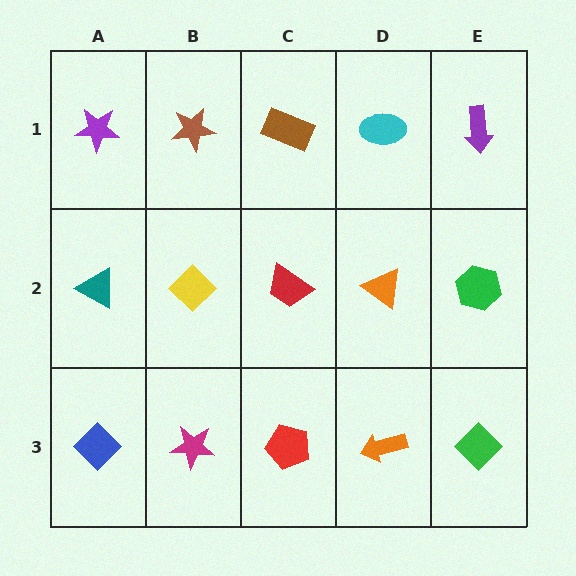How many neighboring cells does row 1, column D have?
3.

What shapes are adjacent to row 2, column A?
A purple star (row 1, column A), a blue diamond (row 3, column A), a yellow diamond (row 2, column B).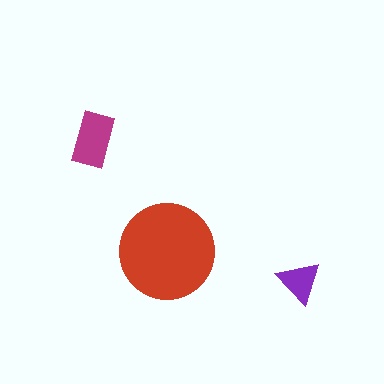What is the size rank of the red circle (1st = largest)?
1st.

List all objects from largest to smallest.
The red circle, the magenta rectangle, the purple triangle.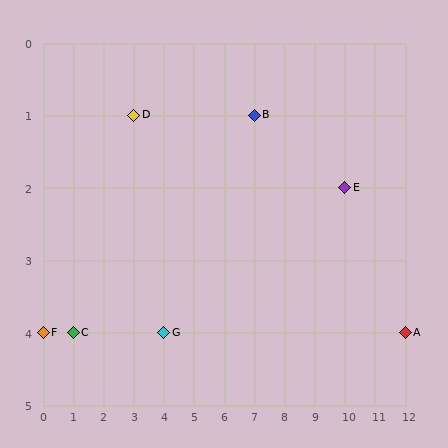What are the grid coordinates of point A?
Point A is at grid coordinates (12, 4).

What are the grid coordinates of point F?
Point F is at grid coordinates (0, 4).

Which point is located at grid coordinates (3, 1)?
Point D is at (3, 1).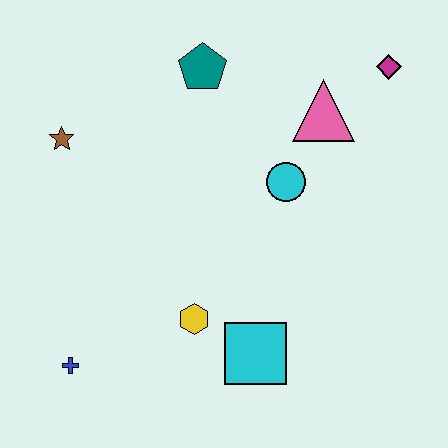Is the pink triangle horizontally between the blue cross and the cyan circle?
No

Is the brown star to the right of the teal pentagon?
No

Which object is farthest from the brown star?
The magenta diamond is farthest from the brown star.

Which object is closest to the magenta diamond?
The pink triangle is closest to the magenta diamond.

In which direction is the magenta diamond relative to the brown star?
The magenta diamond is to the right of the brown star.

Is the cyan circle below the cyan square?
No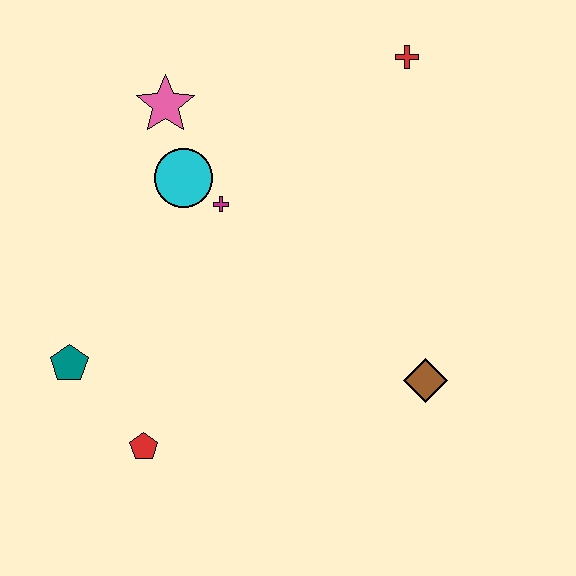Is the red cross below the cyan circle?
No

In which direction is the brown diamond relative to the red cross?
The brown diamond is below the red cross.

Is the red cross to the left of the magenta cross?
No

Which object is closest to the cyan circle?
The magenta cross is closest to the cyan circle.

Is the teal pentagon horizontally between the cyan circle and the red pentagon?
No